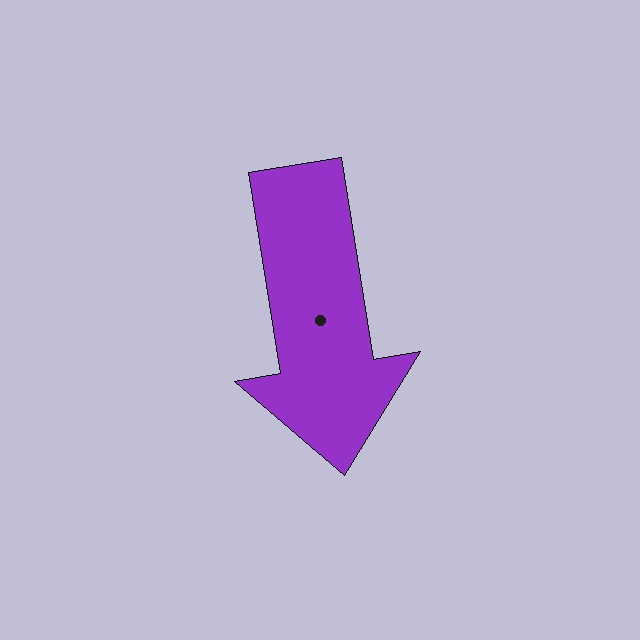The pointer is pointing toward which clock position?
Roughly 6 o'clock.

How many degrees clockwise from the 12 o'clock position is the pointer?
Approximately 171 degrees.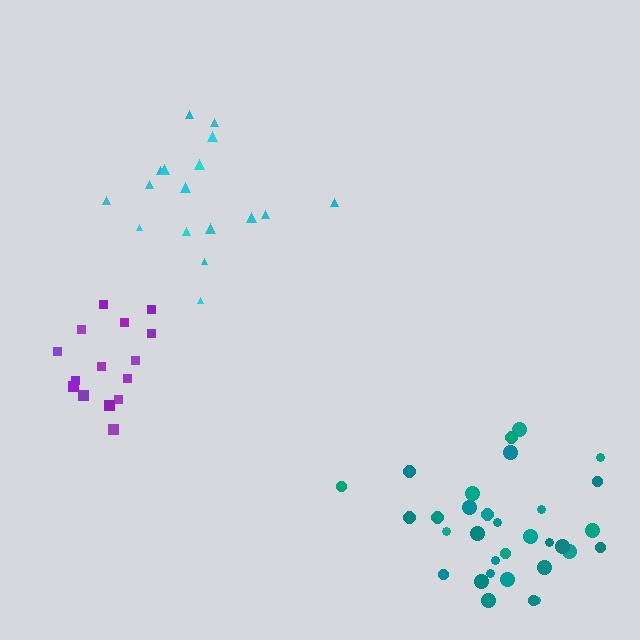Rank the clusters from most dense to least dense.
purple, teal, cyan.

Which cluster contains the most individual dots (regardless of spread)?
Teal (34).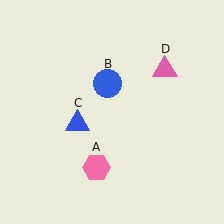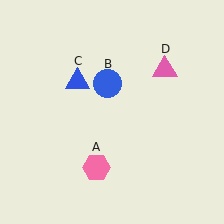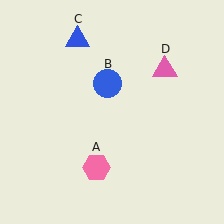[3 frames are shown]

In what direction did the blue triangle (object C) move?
The blue triangle (object C) moved up.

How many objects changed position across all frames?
1 object changed position: blue triangle (object C).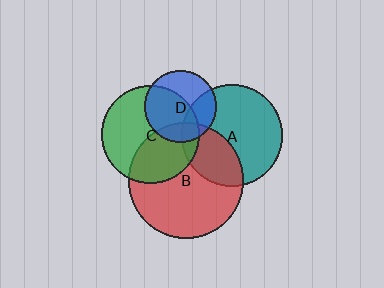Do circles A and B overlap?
Yes.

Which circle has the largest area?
Circle B (red).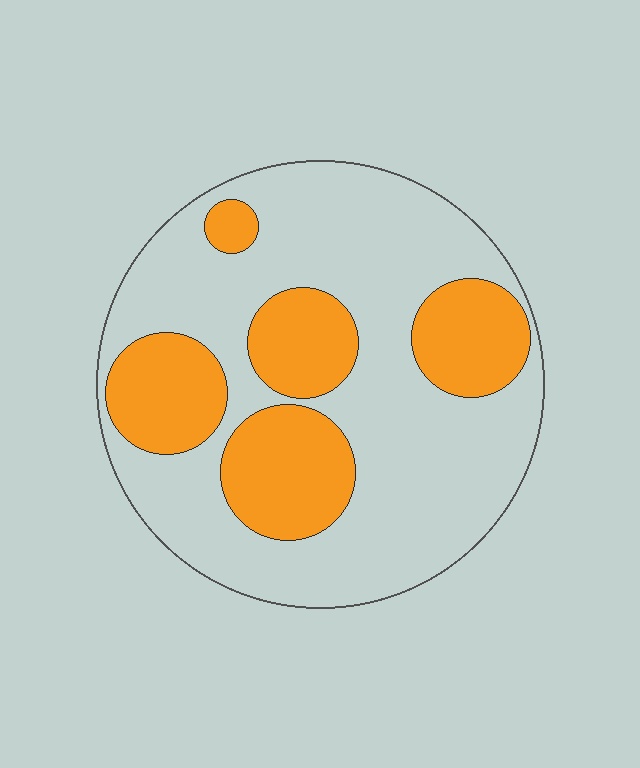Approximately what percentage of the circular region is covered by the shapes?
Approximately 30%.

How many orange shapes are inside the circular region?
5.